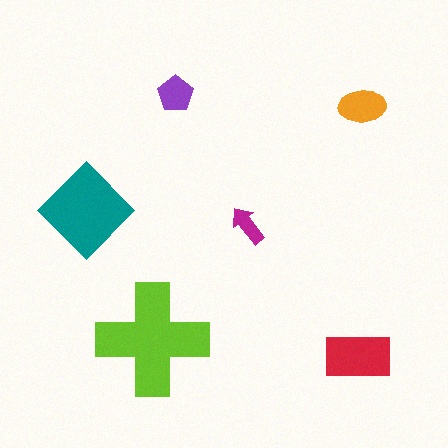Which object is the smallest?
The magenta arrow.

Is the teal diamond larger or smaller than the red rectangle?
Larger.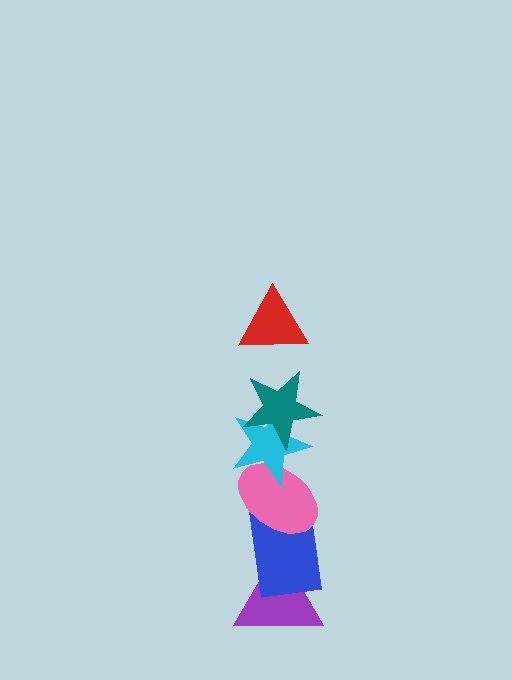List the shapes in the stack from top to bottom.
From top to bottom: the red triangle, the teal star, the cyan star, the pink ellipse, the blue rectangle, the purple triangle.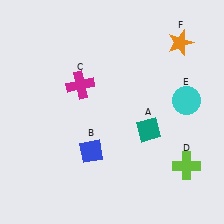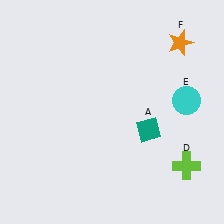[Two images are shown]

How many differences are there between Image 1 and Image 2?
There are 2 differences between the two images.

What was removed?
The blue diamond (B), the magenta cross (C) were removed in Image 2.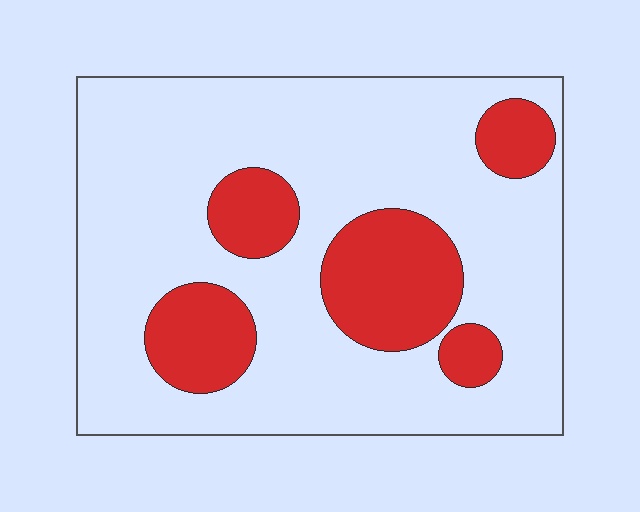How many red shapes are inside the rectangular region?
5.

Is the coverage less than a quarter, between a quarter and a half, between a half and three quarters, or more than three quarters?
Less than a quarter.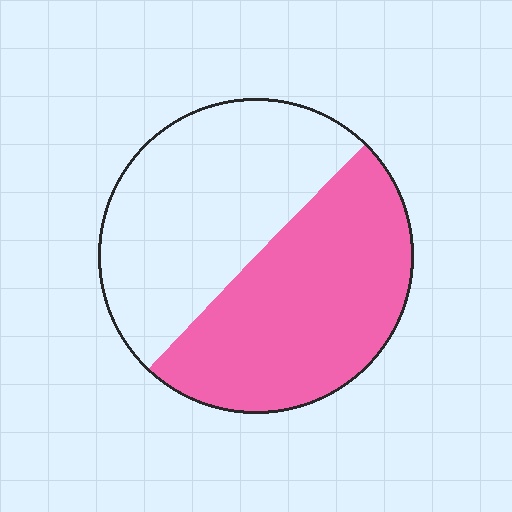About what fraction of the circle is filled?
About one half (1/2).